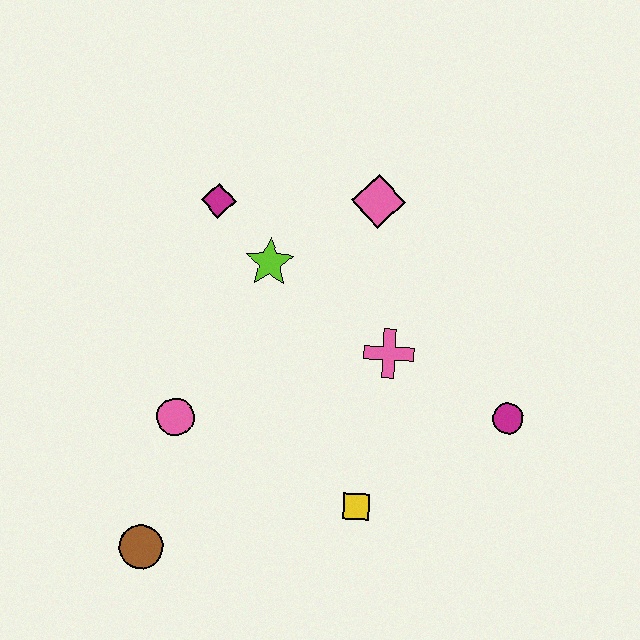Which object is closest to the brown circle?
The pink circle is closest to the brown circle.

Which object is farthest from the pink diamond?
The brown circle is farthest from the pink diamond.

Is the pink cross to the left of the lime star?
No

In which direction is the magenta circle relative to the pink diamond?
The magenta circle is below the pink diamond.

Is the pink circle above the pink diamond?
No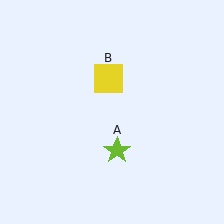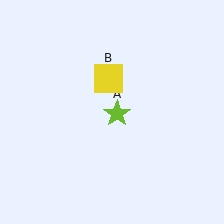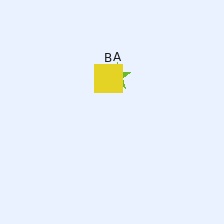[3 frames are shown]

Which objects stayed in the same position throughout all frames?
Yellow square (object B) remained stationary.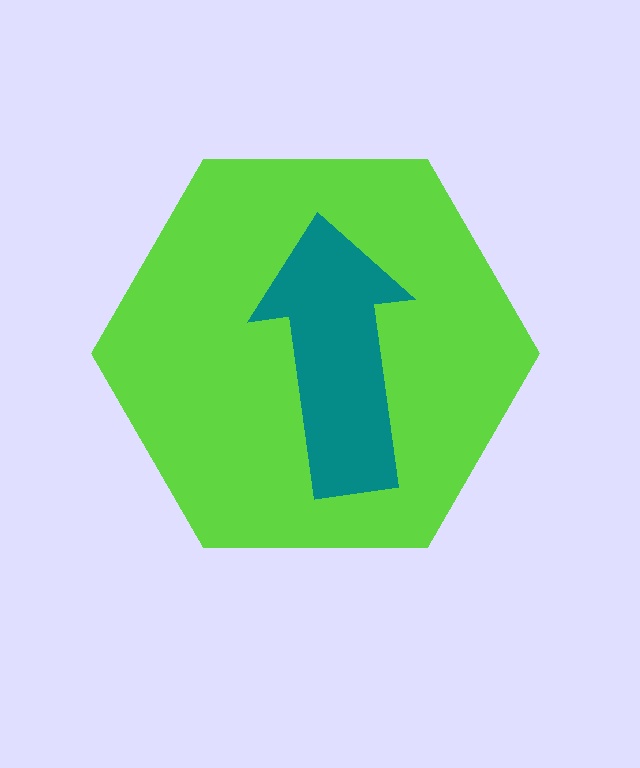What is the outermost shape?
The lime hexagon.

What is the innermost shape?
The teal arrow.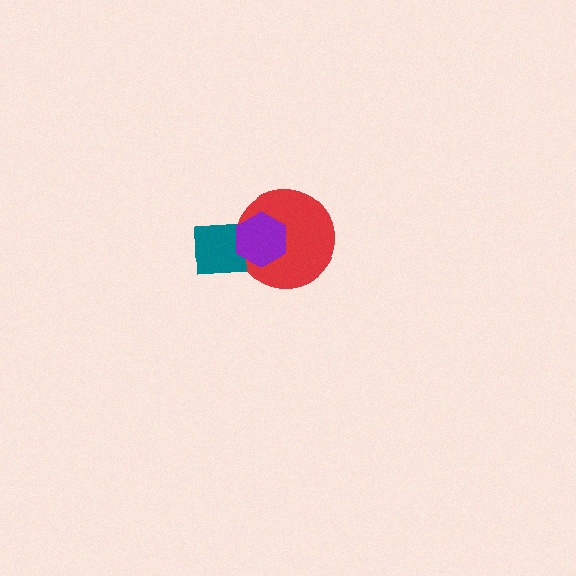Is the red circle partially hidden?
Yes, it is partially covered by another shape.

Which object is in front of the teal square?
The purple hexagon is in front of the teal square.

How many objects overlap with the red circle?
2 objects overlap with the red circle.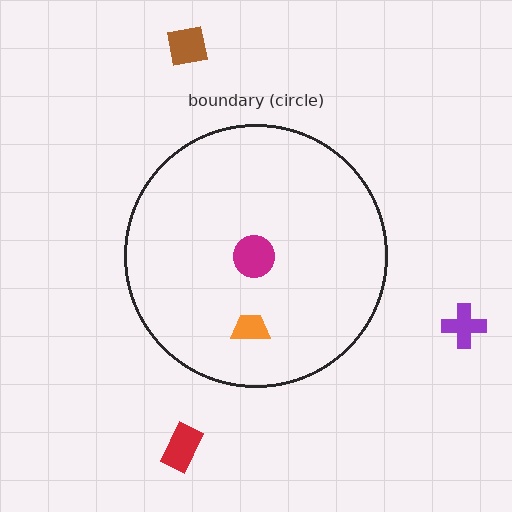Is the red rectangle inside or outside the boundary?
Outside.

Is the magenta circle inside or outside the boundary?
Inside.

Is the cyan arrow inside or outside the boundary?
Inside.